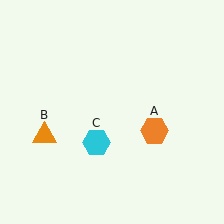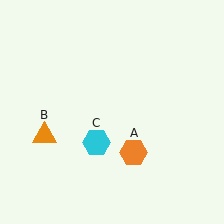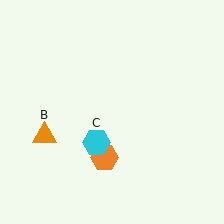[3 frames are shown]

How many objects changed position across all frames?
1 object changed position: orange hexagon (object A).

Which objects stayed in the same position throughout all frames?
Orange triangle (object B) and cyan hexagon (object C) remained stationary.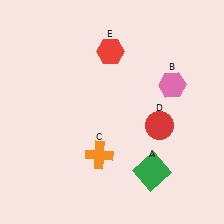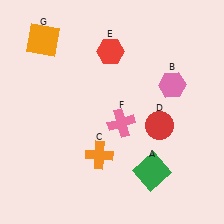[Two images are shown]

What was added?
A pink cross (F), an orange square (G) were added in Image 2.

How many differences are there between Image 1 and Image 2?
There are 2 differences between the two images.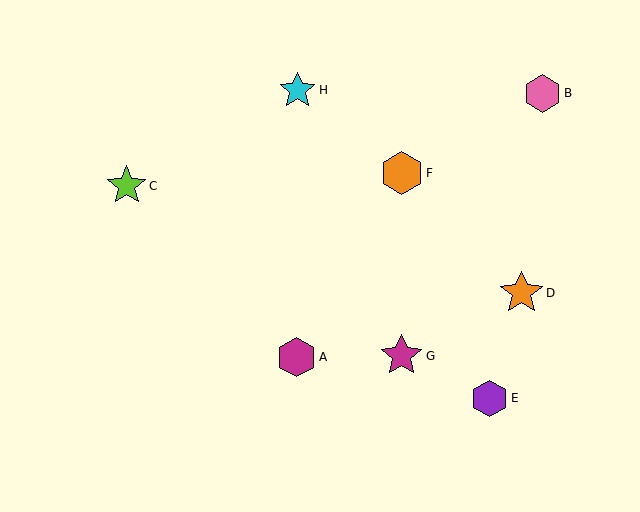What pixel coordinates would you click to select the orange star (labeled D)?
Click at (522, 293) to select the orange star D.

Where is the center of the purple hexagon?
The center of the purple hexagon is at (490, 398).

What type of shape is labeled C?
Shape C is a lime star.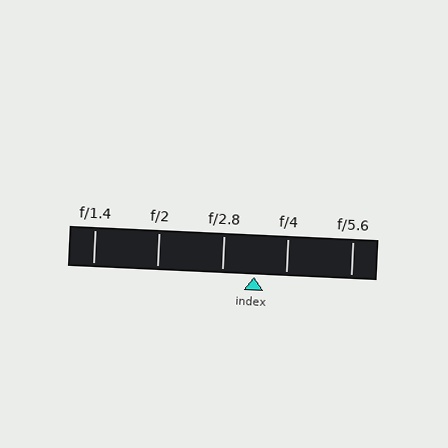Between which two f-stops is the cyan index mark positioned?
The index mark is between f/2.8 and f/4.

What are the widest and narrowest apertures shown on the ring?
The widest aperture shown is f/1.4 and the narrowest is f/5.6.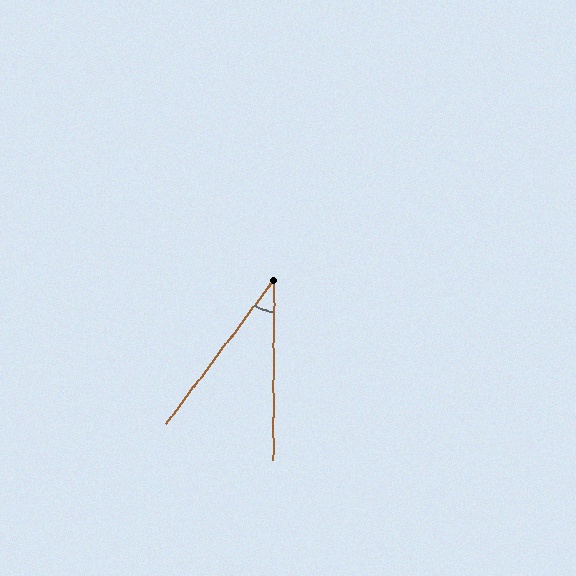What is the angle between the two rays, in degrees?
Approximately 37 degrees.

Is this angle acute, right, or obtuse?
It is acute.